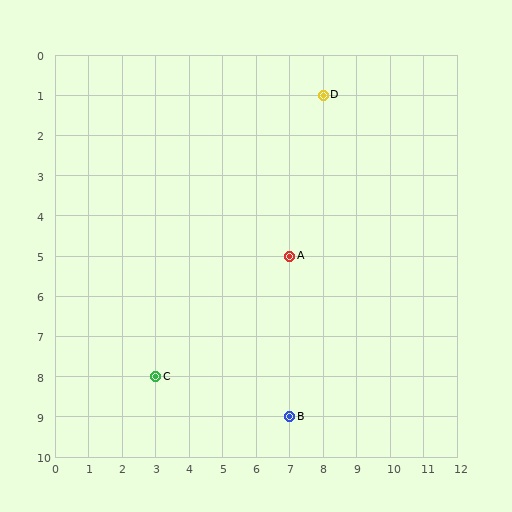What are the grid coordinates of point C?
Point C is at grid coordinates (3, 8).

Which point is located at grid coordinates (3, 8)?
Point C is at (3, 8).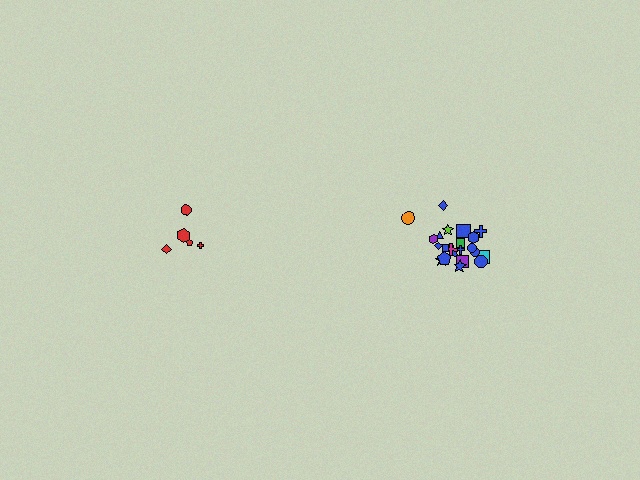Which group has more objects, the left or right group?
The right group.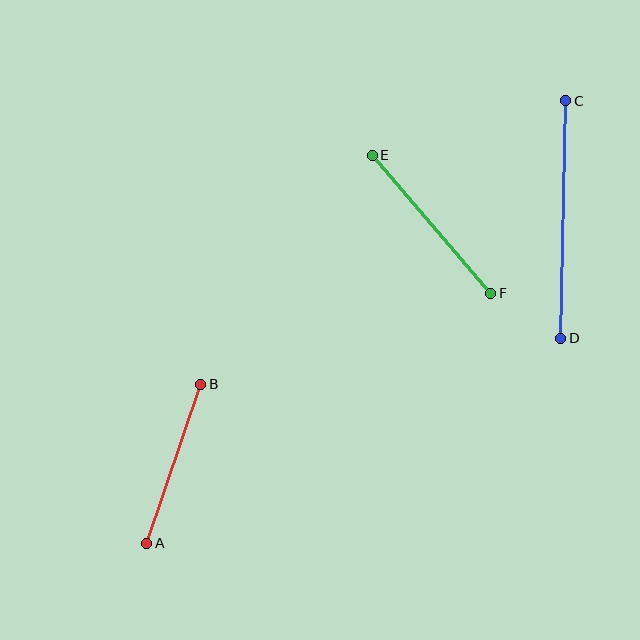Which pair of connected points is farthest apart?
Points C and D are farthest apart.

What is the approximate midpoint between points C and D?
The midpoint is at approximately (563, 219) pixels.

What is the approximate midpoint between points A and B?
The midpoint is at approximately (174, 464) pixels.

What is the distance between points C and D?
The distance is approximately 237 pixels.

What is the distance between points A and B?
The distance is approximately 168 pixels.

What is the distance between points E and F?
The distance is approximately 182 pixels.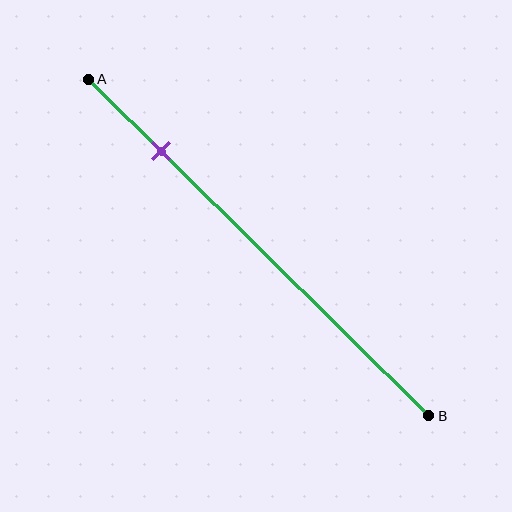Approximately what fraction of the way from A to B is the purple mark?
The purple mark is approximately 20% of the way from A to B.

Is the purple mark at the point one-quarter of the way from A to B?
No, the mark is at about 20% from A, not at the 25% one-quarter point.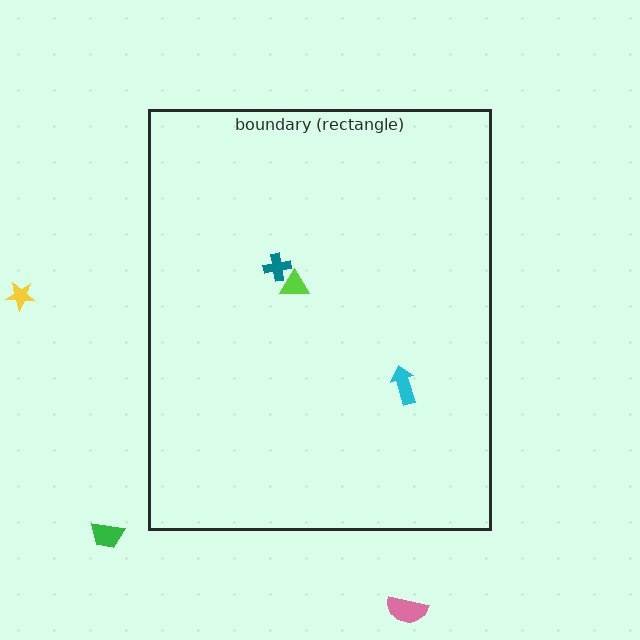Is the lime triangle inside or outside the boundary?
Inside.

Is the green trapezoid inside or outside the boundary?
Outside.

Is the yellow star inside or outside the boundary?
Outside.